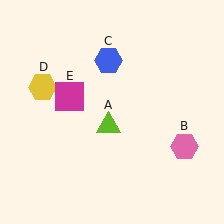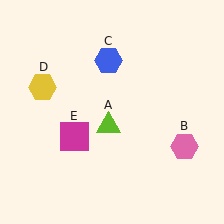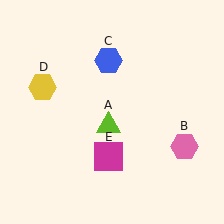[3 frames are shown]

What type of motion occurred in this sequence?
The magenta square (object E) rotated counterclockwise around the center of the scene.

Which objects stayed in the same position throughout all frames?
Lime triangle (object A) and pink hexagon (object B) and blue hexagon (object C) and yellow hexagon (object D) remained stationary.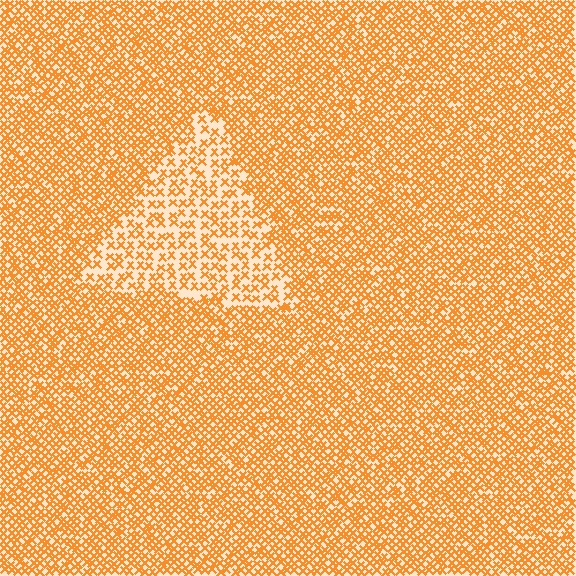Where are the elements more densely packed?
The elements are more densely packed outside the triangle boundary.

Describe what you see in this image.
The image contains small orange elements arranged at two different densities. A triangle-shaped region is visible where the elements are less densely packed than the surrounding area.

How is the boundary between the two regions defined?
The boundary is defined by a change in element density (approximately 2.0x ratio). All elements are the same color, size, and shape.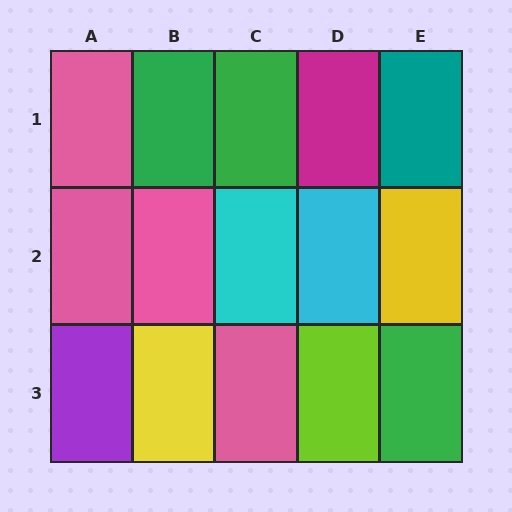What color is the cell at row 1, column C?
Green.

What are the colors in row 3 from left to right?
Purple, yellow, pink, lime, green.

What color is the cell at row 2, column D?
Cyan.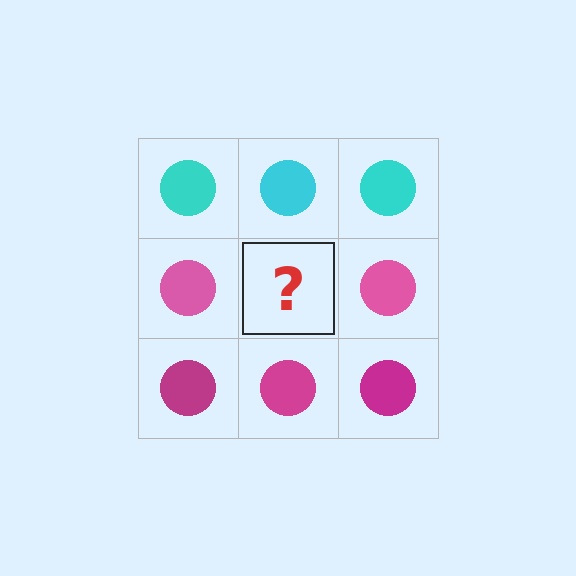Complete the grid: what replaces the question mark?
The question mark should be replaced with a pink circle.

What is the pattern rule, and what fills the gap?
The rule is that each row has a consistent color. The gap should be filled with a pink circle.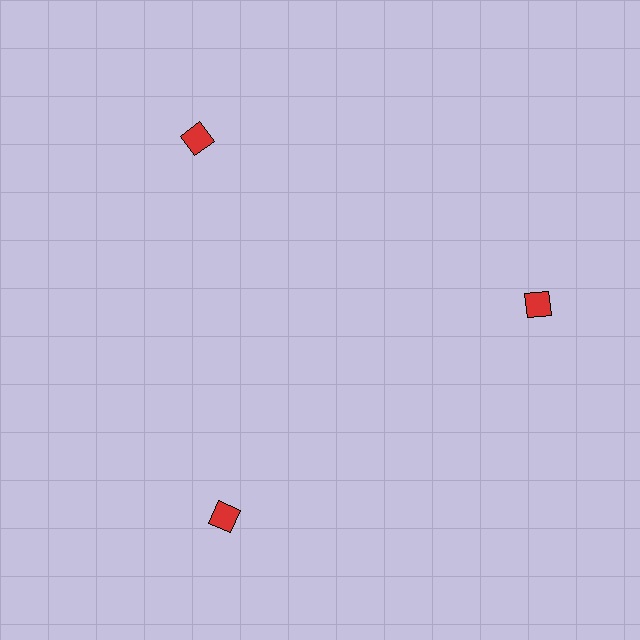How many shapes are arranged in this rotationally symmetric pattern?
There are 3 shapes, arranged in 3 groups of 1.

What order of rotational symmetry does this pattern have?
This pattern has 3-fold rotational symmetry.